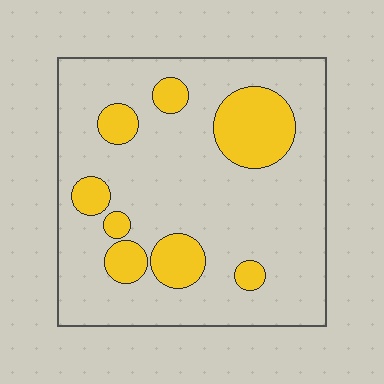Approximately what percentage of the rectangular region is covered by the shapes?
Approximately 20%.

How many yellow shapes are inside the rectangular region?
8.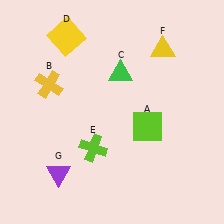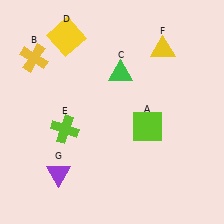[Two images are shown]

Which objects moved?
The objects that moved are: the yellow cross (B), the lime cross (E).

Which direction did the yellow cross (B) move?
The yellow cross (B) moved up.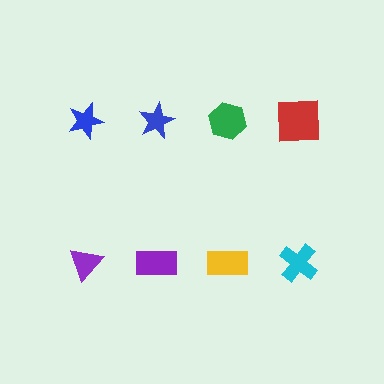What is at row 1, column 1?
A blue star.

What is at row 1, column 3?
A green hexagon.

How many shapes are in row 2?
4 shapes.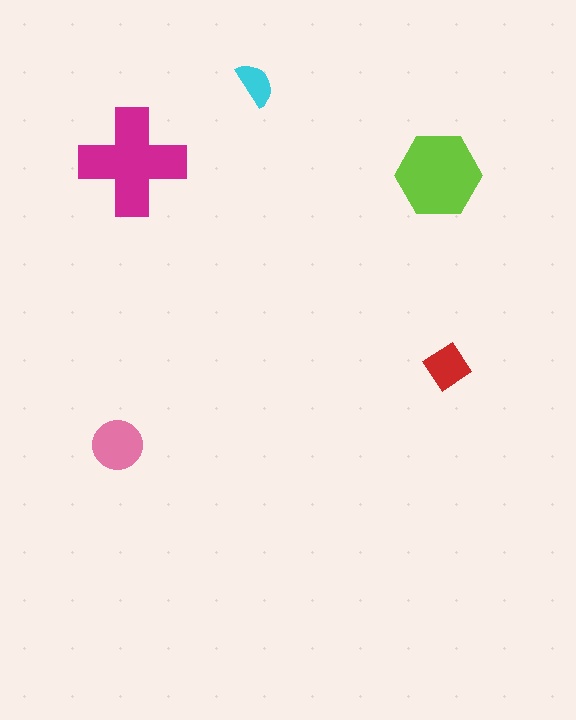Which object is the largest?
The magenta cross.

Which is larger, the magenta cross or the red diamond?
The magenta cross.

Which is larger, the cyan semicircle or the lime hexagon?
The lime hexagon.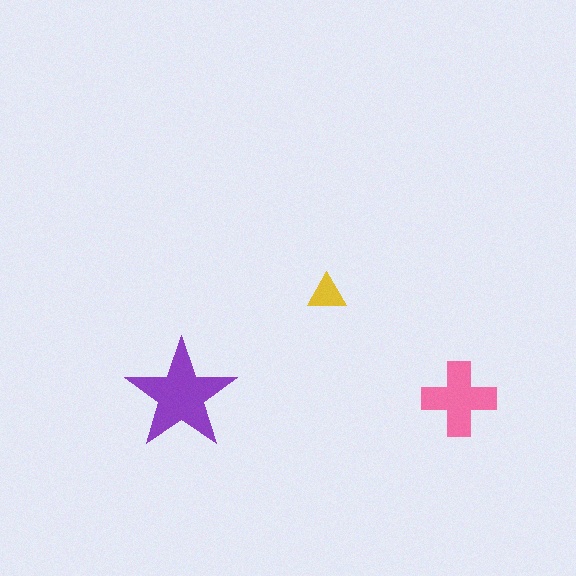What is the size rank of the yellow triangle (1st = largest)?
3rd.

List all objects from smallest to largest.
The yellow triangle, the pink cross, the purple star.